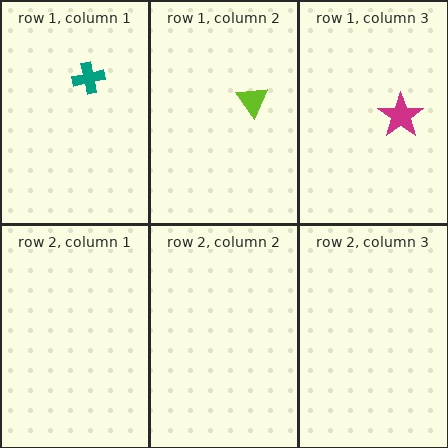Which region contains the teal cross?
The row 1, column 1 region.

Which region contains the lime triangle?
The row 1, column 2 region.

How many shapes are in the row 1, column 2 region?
1.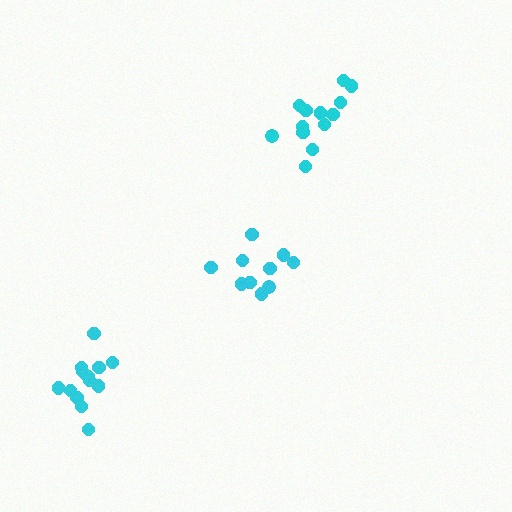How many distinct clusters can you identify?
There are 3 distinct clusters.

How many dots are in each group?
Group 1: 10 dots, Group 2: 13 dots, Group 3: 14 dots (37 total).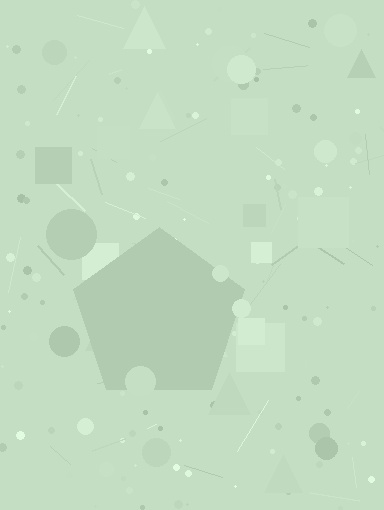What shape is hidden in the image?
A pentagon is hidden in the image.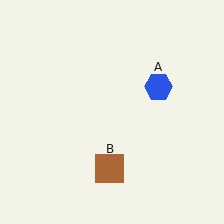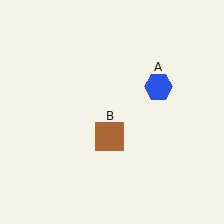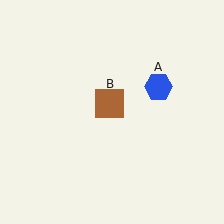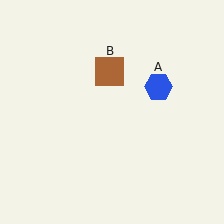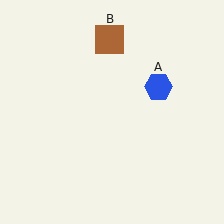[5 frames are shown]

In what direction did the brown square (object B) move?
The brown square (object B) moved up.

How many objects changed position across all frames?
1 object changed position: brown square (object B).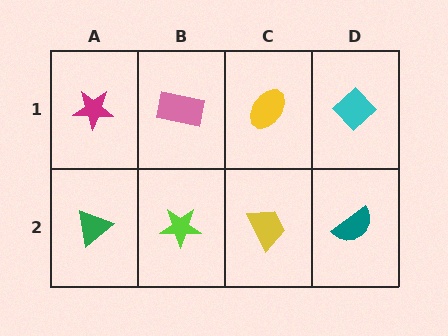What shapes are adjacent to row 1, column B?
A lime star (row 2, column B), a magenta star (row 1, column A), a yellow ellipse (row 1, column C).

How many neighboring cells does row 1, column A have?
2.